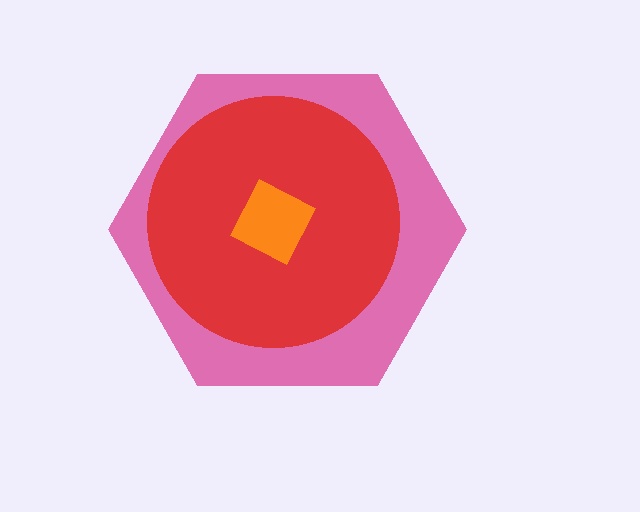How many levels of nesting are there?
3.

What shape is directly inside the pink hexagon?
The red circle.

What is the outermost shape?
The pink hexagon.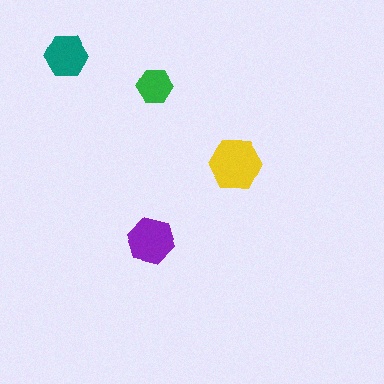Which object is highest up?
The teal hexagon is topmost.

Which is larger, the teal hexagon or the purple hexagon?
The purple one.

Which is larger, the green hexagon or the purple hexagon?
The purple one.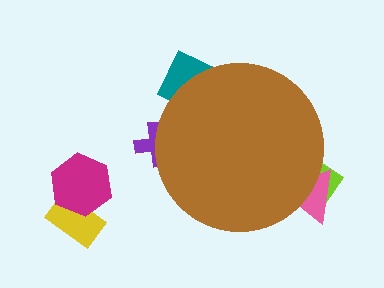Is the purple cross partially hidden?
Yes, the purple cross is partially hidden behind the brown circle.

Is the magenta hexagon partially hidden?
No, the magenta hexagon is fully visible.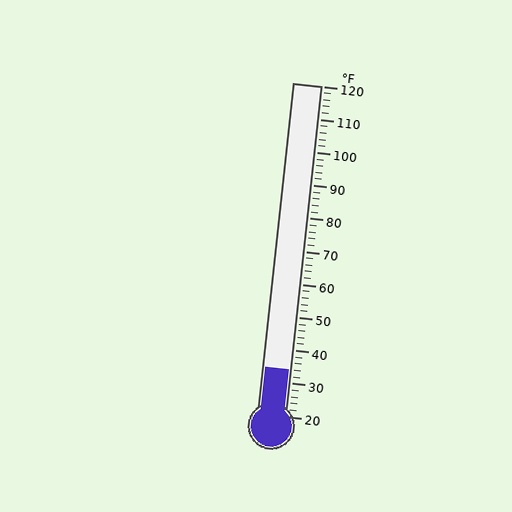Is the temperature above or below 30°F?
The temperature is above 30°F.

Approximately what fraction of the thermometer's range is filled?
The thermometer is filled to approximately 15% of its range.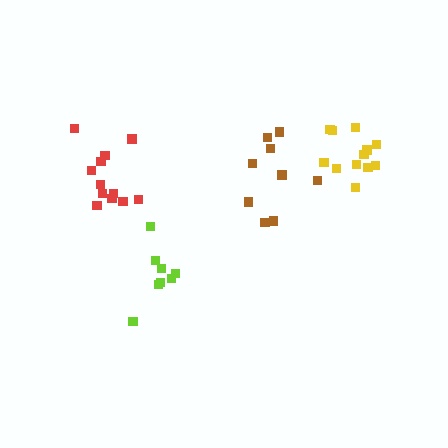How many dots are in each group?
Group 1: 9 dots, Group 2: 8 dots, Group 3: 12 dots, Group 4: 12 dots (41 total).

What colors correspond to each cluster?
The clusters are colored: brown, lime, yellow, red.